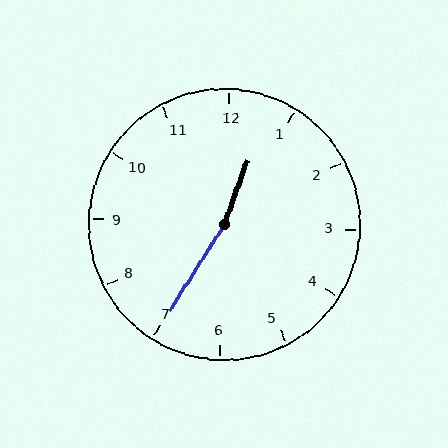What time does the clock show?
12:35.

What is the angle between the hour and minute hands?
Approximately 168 degrees.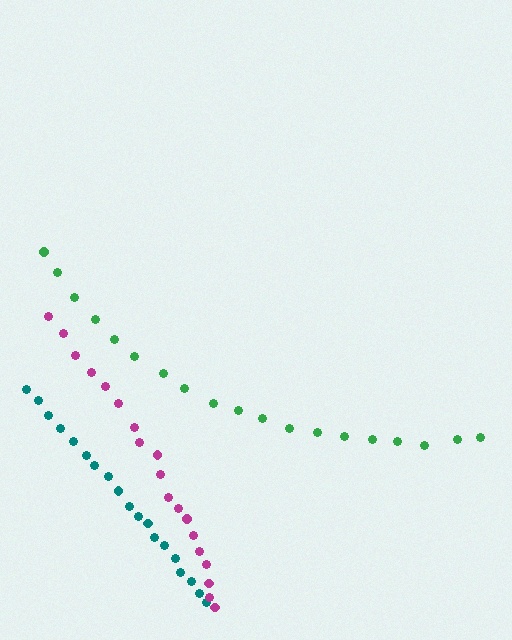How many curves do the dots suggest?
There are 3 distinct paths.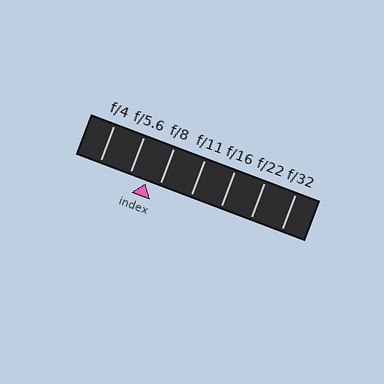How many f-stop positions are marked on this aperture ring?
There are 7 f-stop positions marked.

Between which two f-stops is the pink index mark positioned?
The index mark is between f/5.6 and f/8.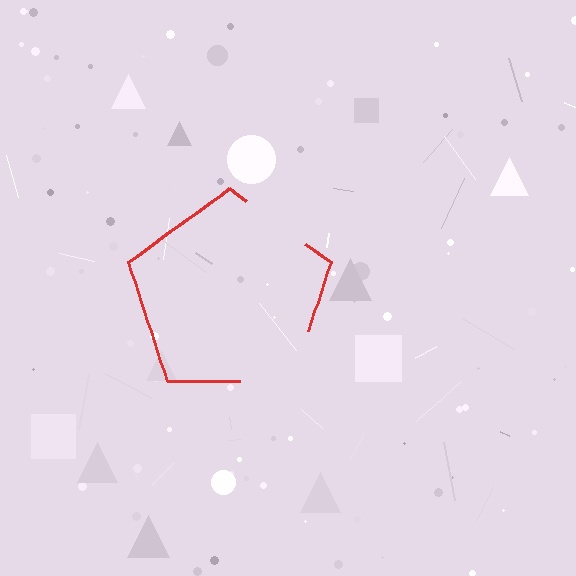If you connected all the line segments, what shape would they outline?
They would outline a pentagon.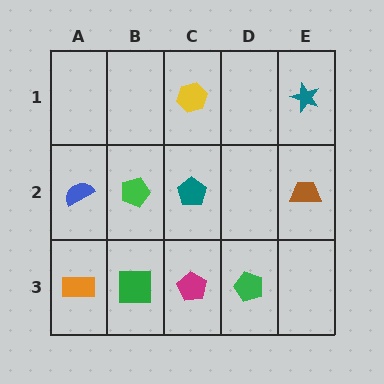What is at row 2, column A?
A blue semicircle.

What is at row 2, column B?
A green pentagon.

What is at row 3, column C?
A magenta pentagon.